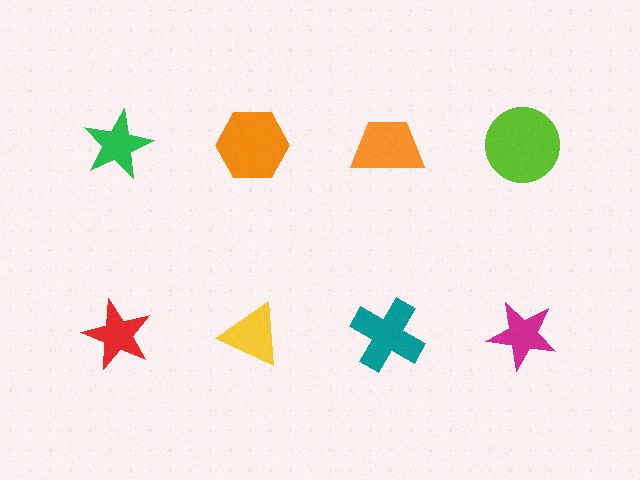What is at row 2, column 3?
A teal cross.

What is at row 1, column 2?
An orange hexagon.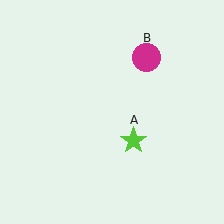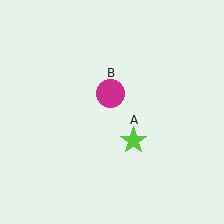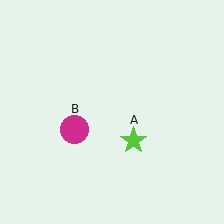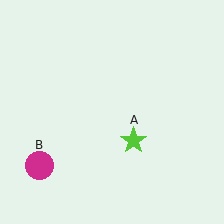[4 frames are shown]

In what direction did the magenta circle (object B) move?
The magenta circle (object B) moved down and to the left.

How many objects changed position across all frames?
1 object changed position: magenta circle (object B).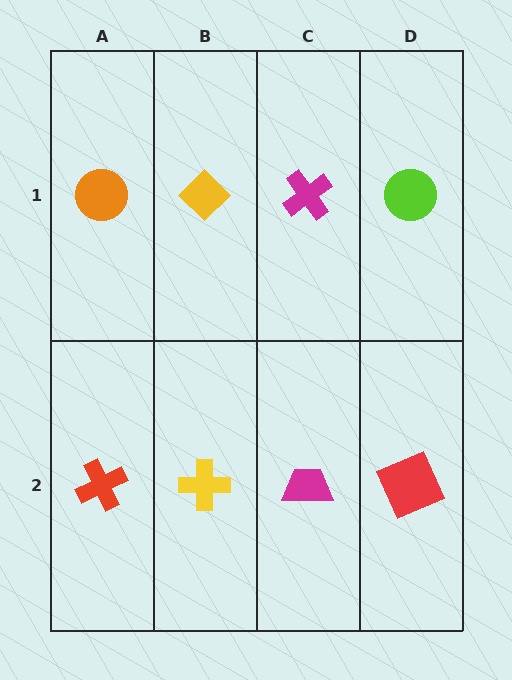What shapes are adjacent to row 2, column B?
A yellow diamond (row 1, column B), a red cross (row 2, column A), a magenta trapezoid (row 2, column C).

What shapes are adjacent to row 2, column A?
An orange circle (row 1, column A), a yellow cross (row 2, column B).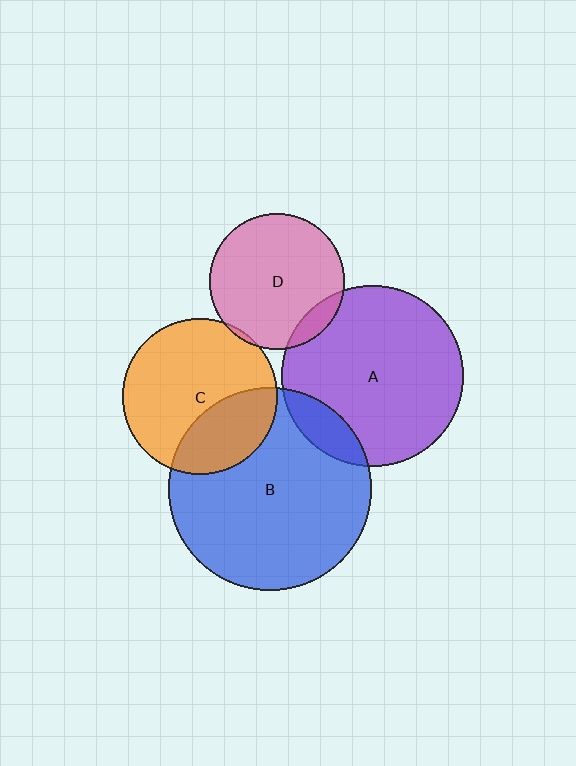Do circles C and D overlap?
Yes.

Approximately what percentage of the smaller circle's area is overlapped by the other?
Approximately 5%.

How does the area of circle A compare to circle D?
Approximately 1.8 times.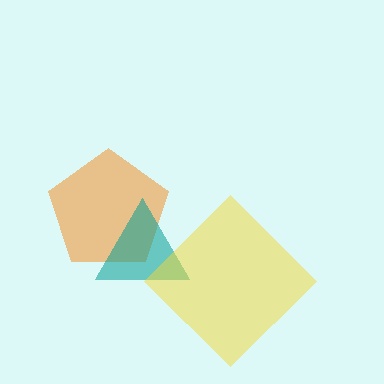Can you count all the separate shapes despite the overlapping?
Yes, there are 3 separate shapes.